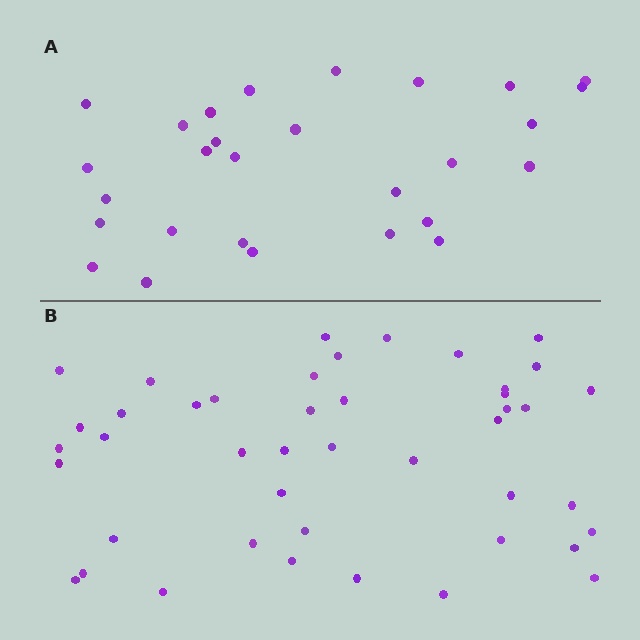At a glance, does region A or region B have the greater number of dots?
Region B (the bottom region) has more dots.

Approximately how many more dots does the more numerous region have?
Region B has approximately 15 more dots than region A.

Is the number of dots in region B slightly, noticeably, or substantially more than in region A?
Region B has substantially more. The ratio is roughly 1.6 to 1.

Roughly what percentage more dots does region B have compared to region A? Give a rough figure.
About 55% more.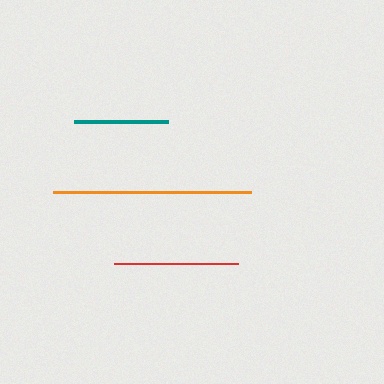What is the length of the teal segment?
The teal segment is approximately 94 pixels long.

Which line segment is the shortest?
The teal line is the shortest at approximately 94 pixels.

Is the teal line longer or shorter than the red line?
The red line is longer than the teal line.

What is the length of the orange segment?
The orange segment is approximately 199 pixels long.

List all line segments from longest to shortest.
From longest to shortest: orange, red, teal.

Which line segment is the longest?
The orange line is the longest at approximately 199 pixels.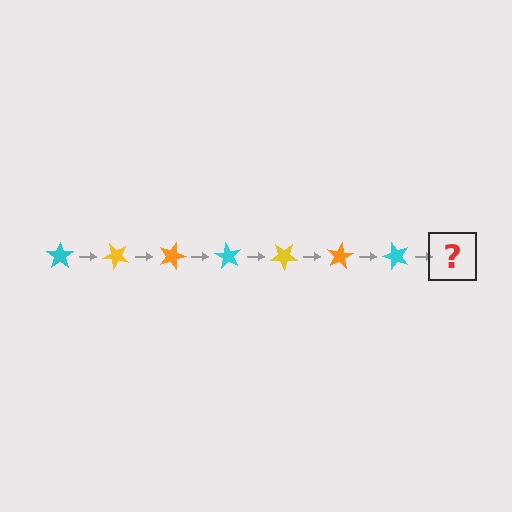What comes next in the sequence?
The next element should be a yellow star, rotated 315 degrees from the start.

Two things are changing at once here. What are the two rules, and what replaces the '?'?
The two rules are that it rotates 45 degrees each step and the color cycles through cyan, yellow, and orange. The '?' should be a yellow star, rotated 315 degrees from the start.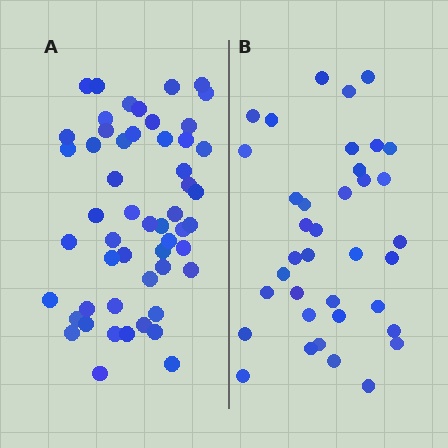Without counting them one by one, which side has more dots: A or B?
Region A (the left region) has more dots.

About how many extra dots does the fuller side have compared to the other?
Region A has approximately 15 more dots than region B.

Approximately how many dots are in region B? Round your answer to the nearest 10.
About 40 dots. (The exact count is 37, which rounds to 40.)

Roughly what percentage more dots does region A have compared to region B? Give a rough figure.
About 45% more.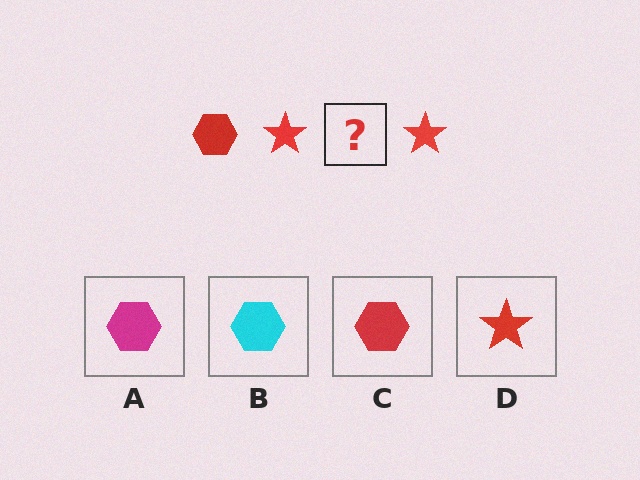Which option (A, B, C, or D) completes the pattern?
C.